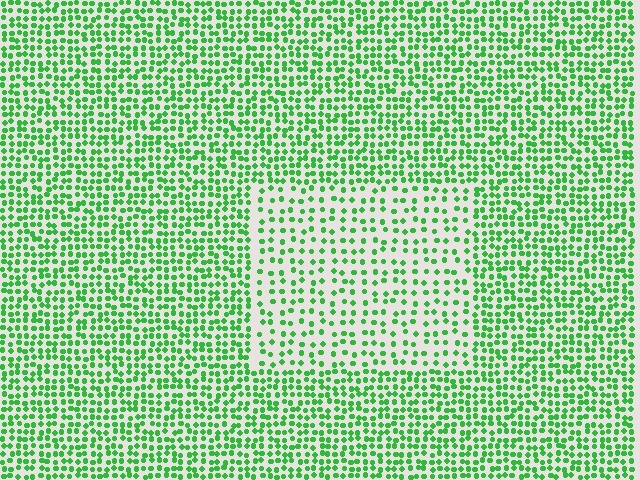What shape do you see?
I see a rectangle.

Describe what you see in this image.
The image contains small green elements arranged at two different densities. A rectangle-shaped region is visible where the elements are less densely packed than the surrounding area.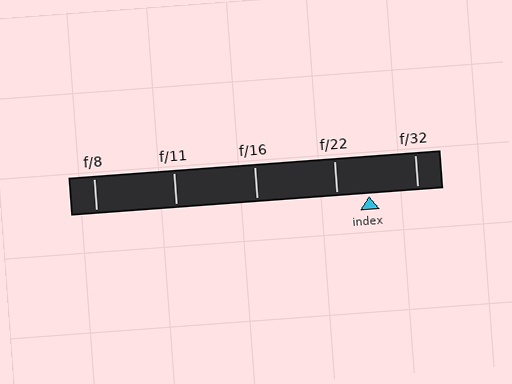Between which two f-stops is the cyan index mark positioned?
The index mark is between f/22 and f/32.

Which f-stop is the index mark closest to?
The index mark is closest to f/22.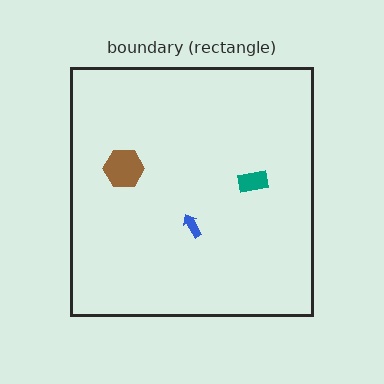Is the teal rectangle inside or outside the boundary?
Inside.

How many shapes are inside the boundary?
3 inside, 0 outside.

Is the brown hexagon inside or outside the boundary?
Inside.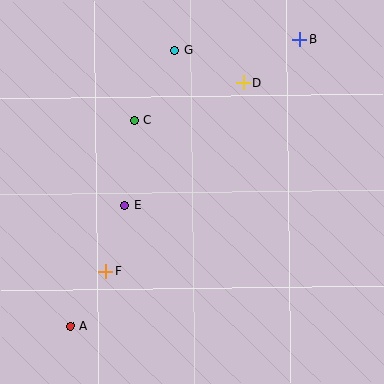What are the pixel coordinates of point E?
Point E is at (125, 205).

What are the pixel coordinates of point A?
Point A is at (70, 326).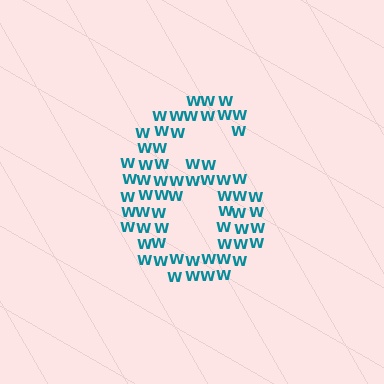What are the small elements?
The small elements are letter W's.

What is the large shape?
The large shape is the digit 6.